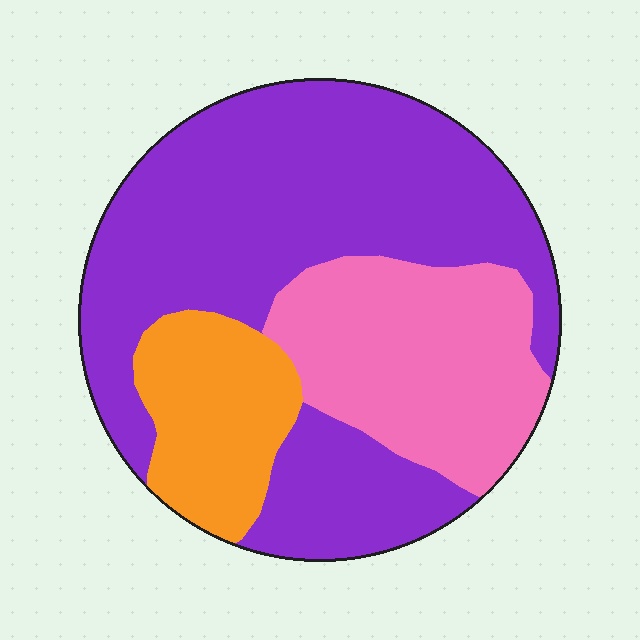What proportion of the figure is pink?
Pink covers 26% of the figure.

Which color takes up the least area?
Orange, at roughly 15%.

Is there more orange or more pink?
Pink.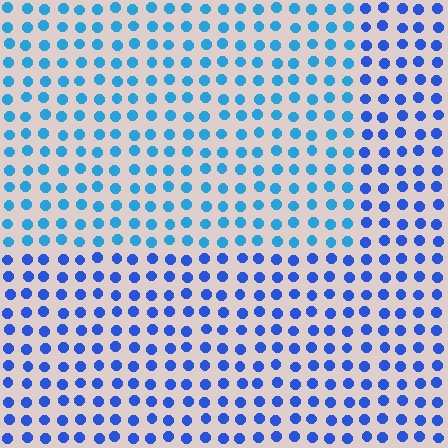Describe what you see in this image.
The image is filled with small blue elements in a uniform arrangement. A rectangle-shaped region is visible where the elements are tinted to a slightly different hue, forming a subtle color boundary.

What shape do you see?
I see a rectangle.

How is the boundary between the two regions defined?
The boundary is defined purely by a slight shift in hue (about 27 degrees). Spacing, size, and orientation are identical on both sides.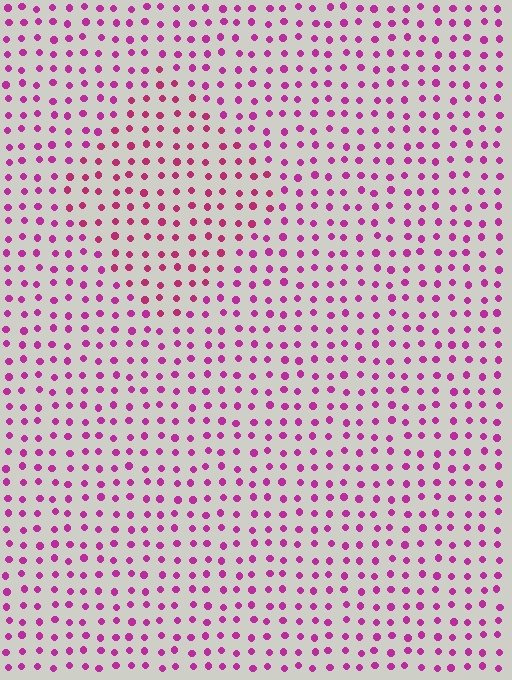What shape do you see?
I see a diamond.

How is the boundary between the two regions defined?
The boundary is defined purely by a slight shift in hue (about 20 degrees). Spacing, size, and orientation are identical on both sides.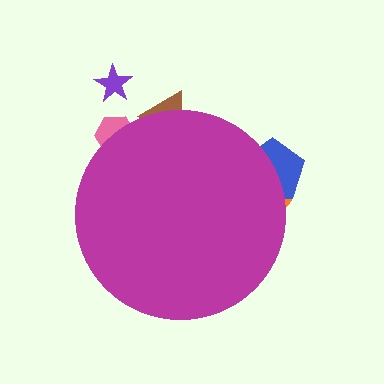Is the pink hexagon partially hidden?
Yes, the pink hexagon is partially hidden behind the magenta circle.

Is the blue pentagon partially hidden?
Yes, the blue pentagon is partially hidden behind the magenta circle.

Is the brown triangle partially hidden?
Yes, the brown triangle is partially hidden behind the magenta circle.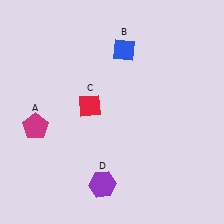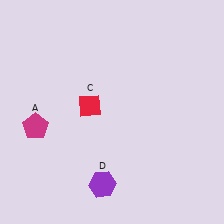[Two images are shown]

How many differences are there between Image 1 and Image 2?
There is 1 difference between the two images.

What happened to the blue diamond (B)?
The blue diamond (B) was removed in Image 2. It was in the top-right area of Image 1.